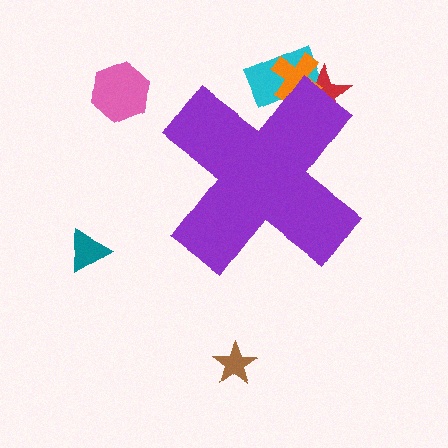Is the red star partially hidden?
Yes, the red star is partially hidden behind the purple cross.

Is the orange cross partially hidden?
Yes, the orange cross is partially hidden behind the purple cross.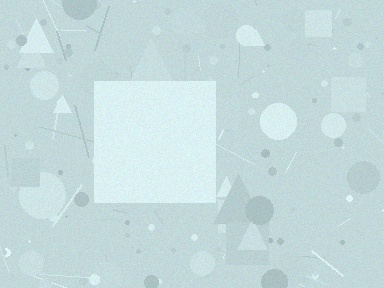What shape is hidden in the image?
A square is hidden in the image.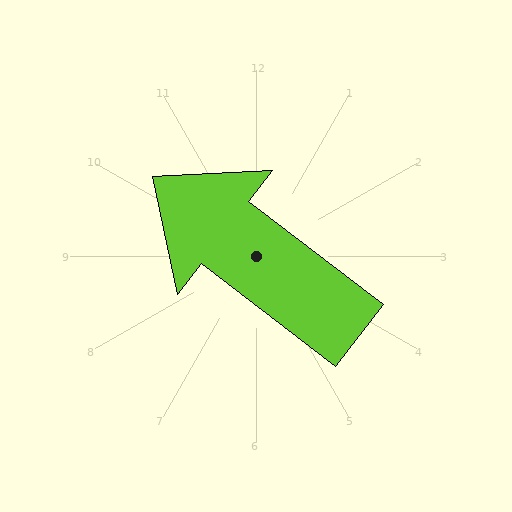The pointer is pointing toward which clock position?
Roughly 10 o'clock.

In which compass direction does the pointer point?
Northwest.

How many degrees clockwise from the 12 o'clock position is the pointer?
Approximately 308 degrees.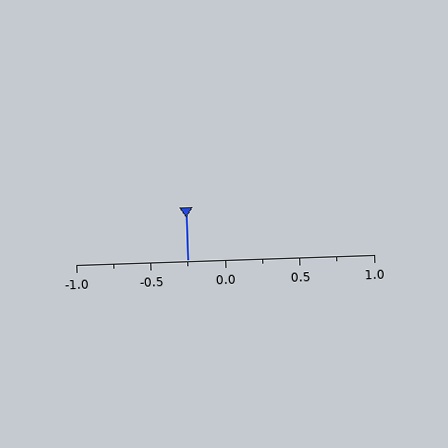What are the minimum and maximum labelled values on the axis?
The axis runs from -1.0 to 1.0.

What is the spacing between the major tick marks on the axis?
The major ticks are spaced 0.5 apart.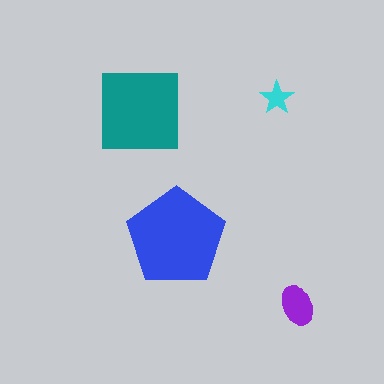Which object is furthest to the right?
The purple ellipse is rightmost.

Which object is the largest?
The blue pentagon.